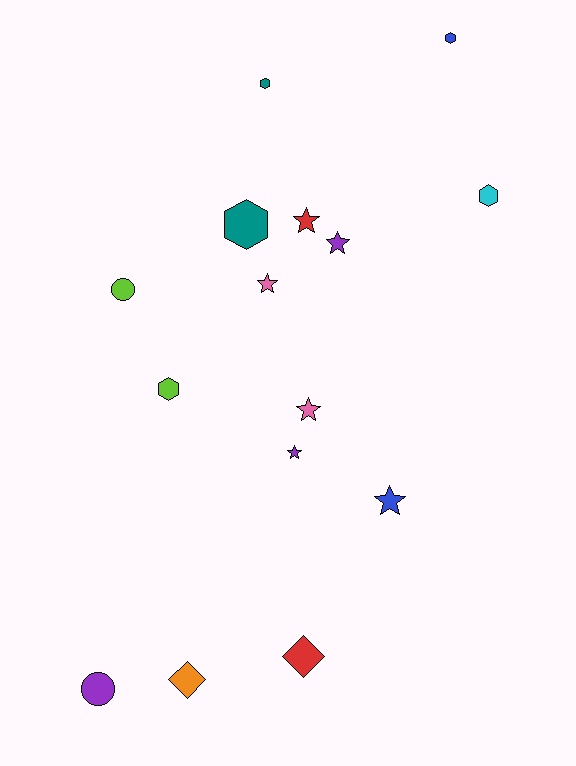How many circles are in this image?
There are 2 circles.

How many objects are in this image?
There are 15 objects.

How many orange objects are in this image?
There is 1 orange object.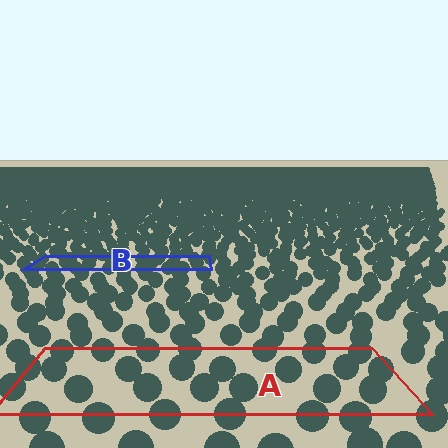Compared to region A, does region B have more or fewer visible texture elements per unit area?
Region B has more texture elements per unit area — they are packed more densely because it is farther away.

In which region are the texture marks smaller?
The texture marks are smaller in region B, because it is farther away.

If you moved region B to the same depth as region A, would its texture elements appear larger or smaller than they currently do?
They would appear larger. At a closer depth, the same texture elements are projected at a bigger on-screen size.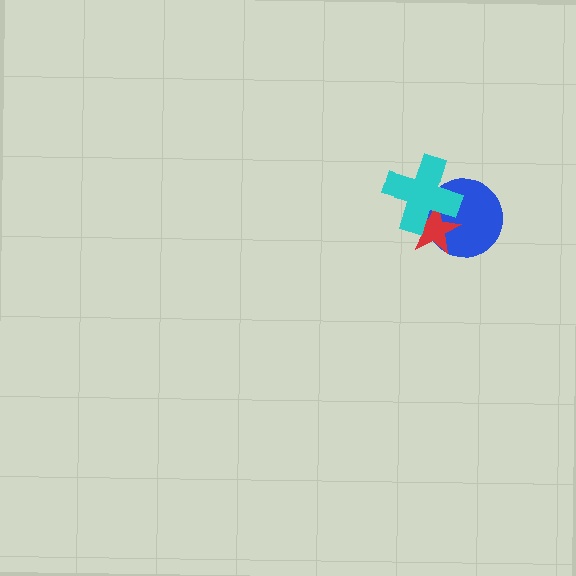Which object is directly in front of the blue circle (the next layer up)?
The red star is directly in front of the blue circle.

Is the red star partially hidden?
Yes, it is partially covered by another shape.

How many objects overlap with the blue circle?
2 objects overlap with the blue circle.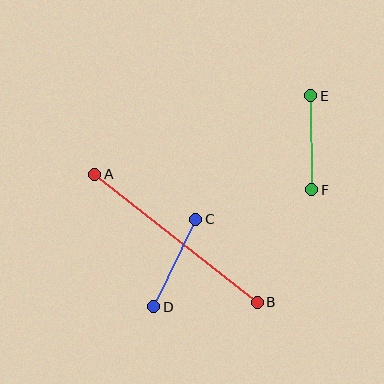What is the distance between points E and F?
The distance is approximately 94 pixels.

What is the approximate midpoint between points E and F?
The midpoint is at approximately (311, 143) pixels.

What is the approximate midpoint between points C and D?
The midpoint is at approximately (175, 263) pixels.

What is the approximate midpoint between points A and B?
The midpoint is at approximately (176, 238) pixels.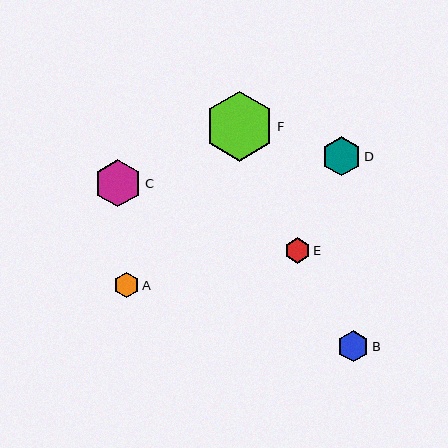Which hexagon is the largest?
Hexagon F is the largest with a size of approximately 70 pixels.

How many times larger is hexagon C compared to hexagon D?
Hexagon C is approximately 1.2 times the size of hexagon D.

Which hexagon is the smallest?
Hexagon E is the smallest with a size of approximately 25 pixels.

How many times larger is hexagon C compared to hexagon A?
Hexagon C is approximately 1.8 times the size of hexagon A.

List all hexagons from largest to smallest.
From largest to smallest: F, C, D, B, A, E.